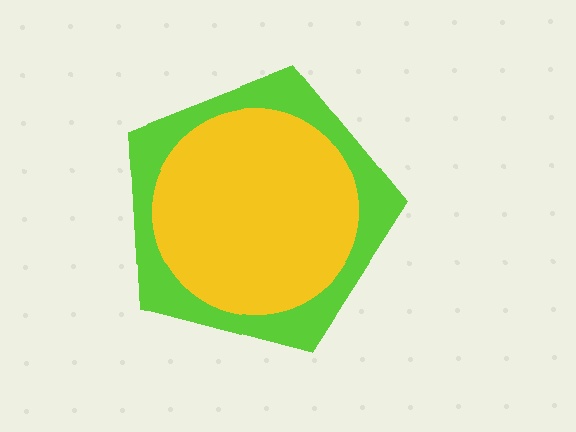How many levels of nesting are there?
2.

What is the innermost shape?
The yellow circle.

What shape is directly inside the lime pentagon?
The yellow circle.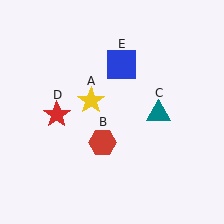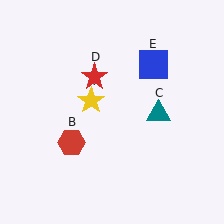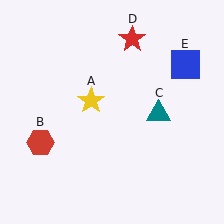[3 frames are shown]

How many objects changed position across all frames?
3 objects changed position: red hexagon (object B), red star (object D), blue square (object E).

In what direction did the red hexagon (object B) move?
The red hexagon (object B) moved left.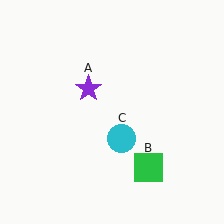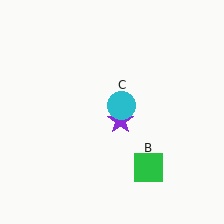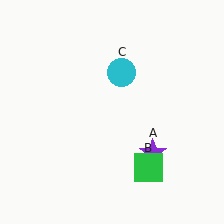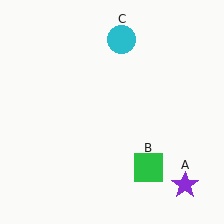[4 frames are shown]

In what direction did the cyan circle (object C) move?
The cyan circle (object C) moved up.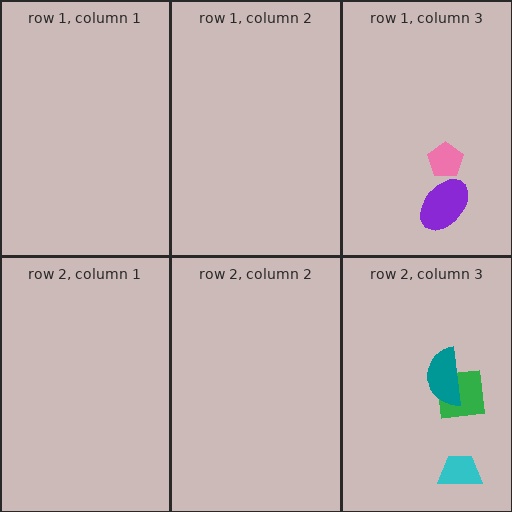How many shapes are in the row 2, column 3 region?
3.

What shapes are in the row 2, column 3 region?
The green square, the cyan trapezoid, the teal semicircle.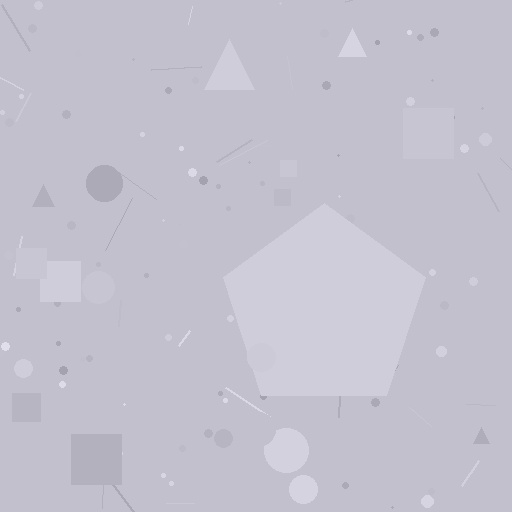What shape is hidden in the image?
A pentagon is hidden in the image.